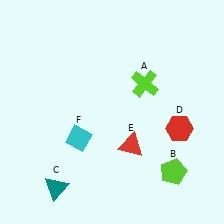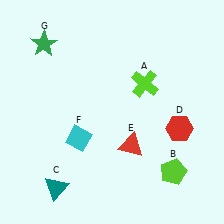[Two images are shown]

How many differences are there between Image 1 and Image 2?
There is 1 difference between the two images.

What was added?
A green star (G) was added in Image 2.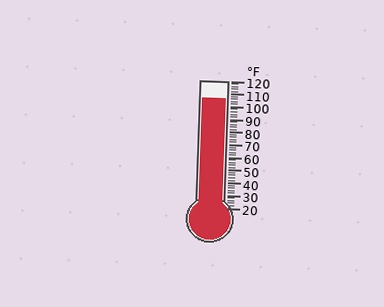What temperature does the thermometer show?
The thermometer shows approximately 106°F.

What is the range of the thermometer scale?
The thermometer scale ranges from 20°F to 120°F.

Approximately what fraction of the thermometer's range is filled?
The thermometer is filled to approximately 85% of its range.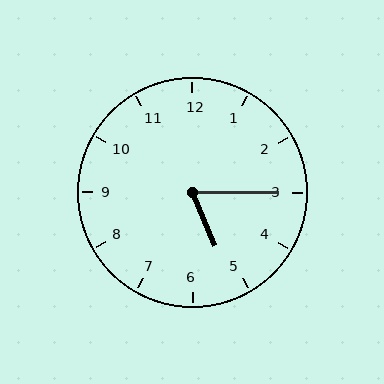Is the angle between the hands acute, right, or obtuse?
It is acute.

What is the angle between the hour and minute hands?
Approximately 68 degrees.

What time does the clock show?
5:15.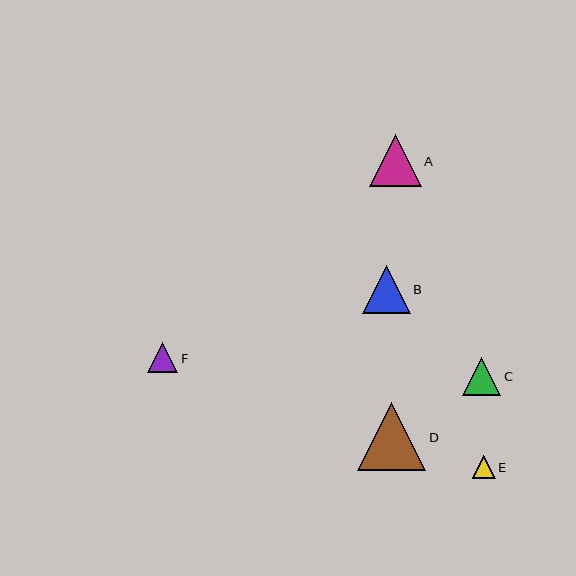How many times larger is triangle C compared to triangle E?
Triangle C is approximately 1.7 times the size of triangle E.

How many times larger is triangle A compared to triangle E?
Triangle A is approximately 2.3 times the size of triangle E.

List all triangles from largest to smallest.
From largest to smallest: D, A, B, C, F, E.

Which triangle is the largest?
Triangle D is the largest with a size of approximately 69 pixels.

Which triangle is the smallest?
Triangle E is the smallest with a size of approximately 23 pixels.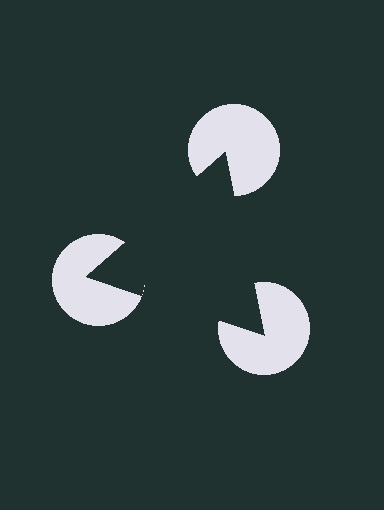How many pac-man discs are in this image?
There are 3 — one at each vertex of the illusory triangle.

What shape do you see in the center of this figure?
An illusory triangle — its edges are inferred from the aligned wedge cuts in the pac-man discs, not physically drawn.